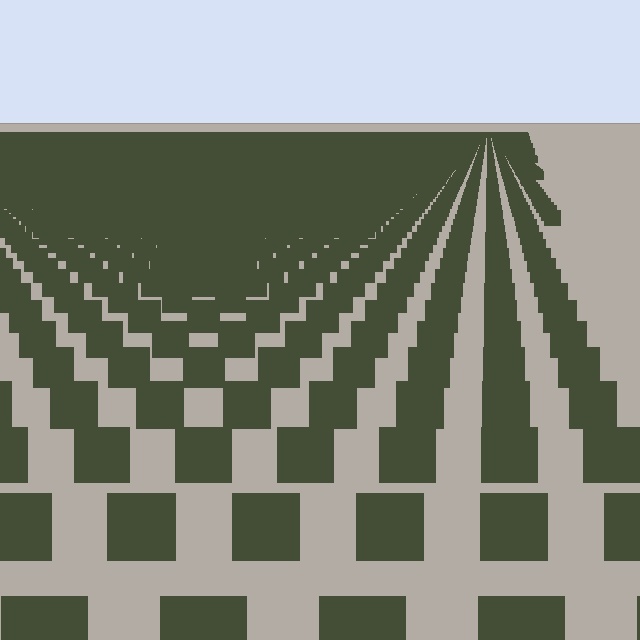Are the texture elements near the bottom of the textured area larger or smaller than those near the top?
Larger. Near the bottom, elements are closer to the viewer and appear at a bigger on-screen size.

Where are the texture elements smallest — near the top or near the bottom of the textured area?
Near the top.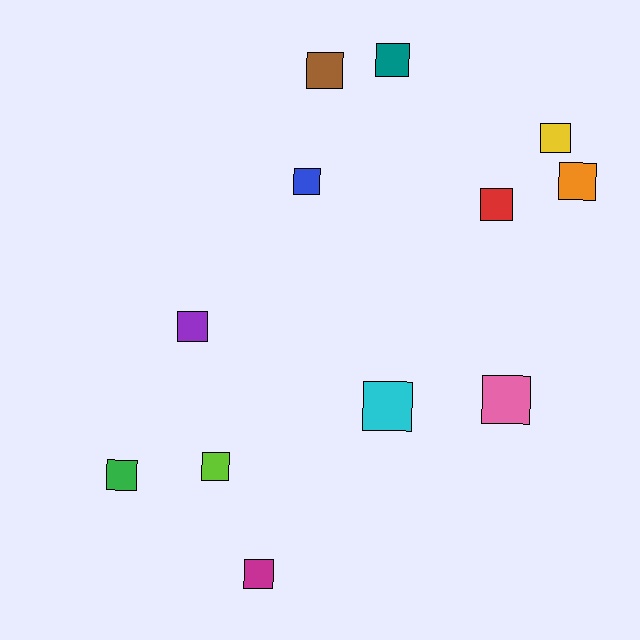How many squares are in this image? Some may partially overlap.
There are 12 squares.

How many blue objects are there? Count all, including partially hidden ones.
There is 1 blue object.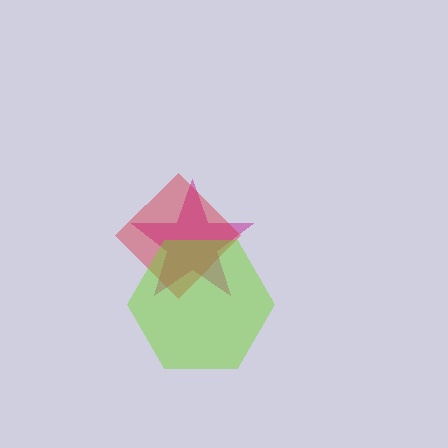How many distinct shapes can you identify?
There are 3 distinct shapes: a magenta star, a red diamond, a lime hexagon.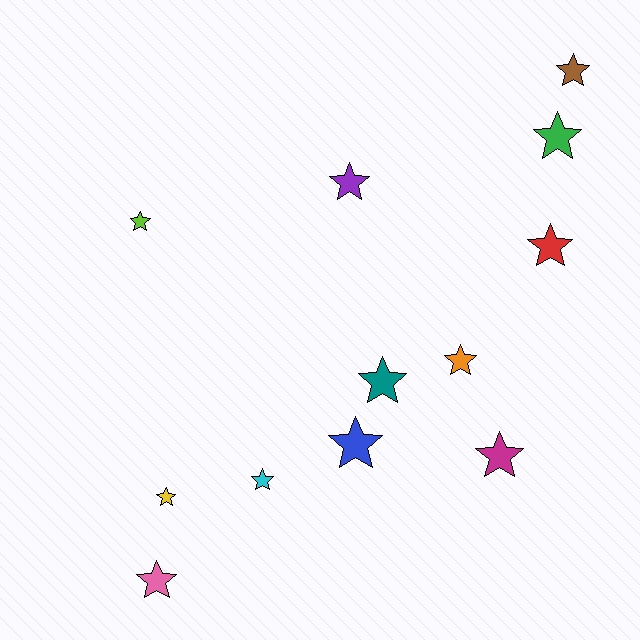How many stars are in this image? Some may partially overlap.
There are 12 stars.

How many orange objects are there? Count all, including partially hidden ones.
There is 1 orange object.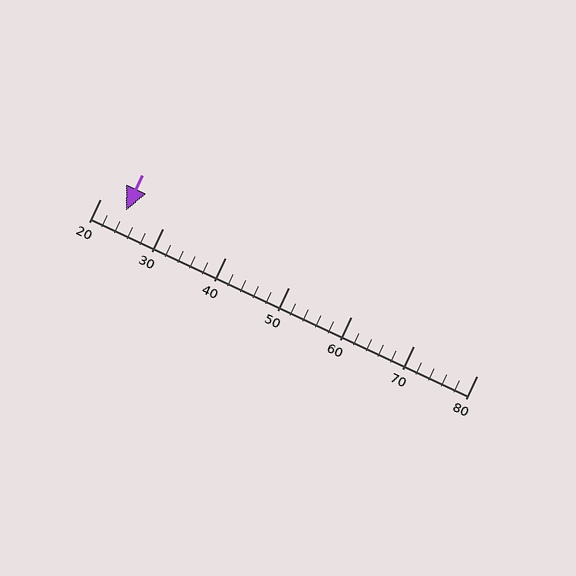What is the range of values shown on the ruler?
The ruler shows values from 20 to 80.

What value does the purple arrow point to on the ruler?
The purple arrow points to approximately 24.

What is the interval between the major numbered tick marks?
The major tick marks are spaced 10 units apart.